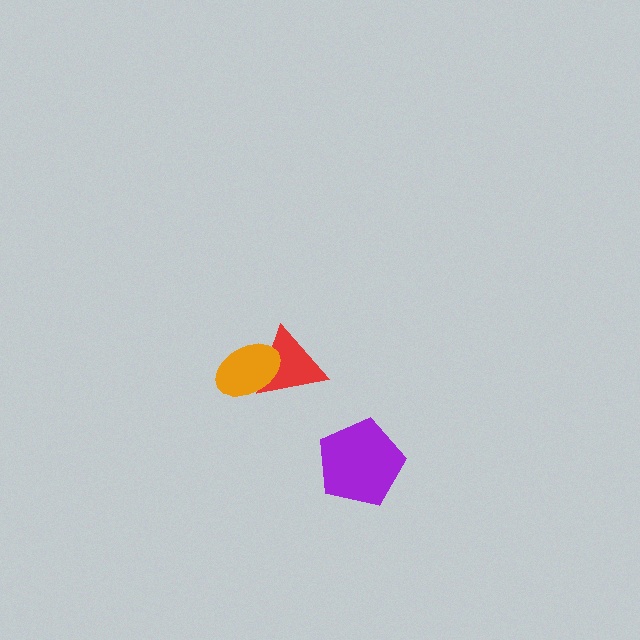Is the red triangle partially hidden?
Yes, it is partially covered by another shape.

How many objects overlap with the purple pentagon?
0 objects overlap with the purple pentagon.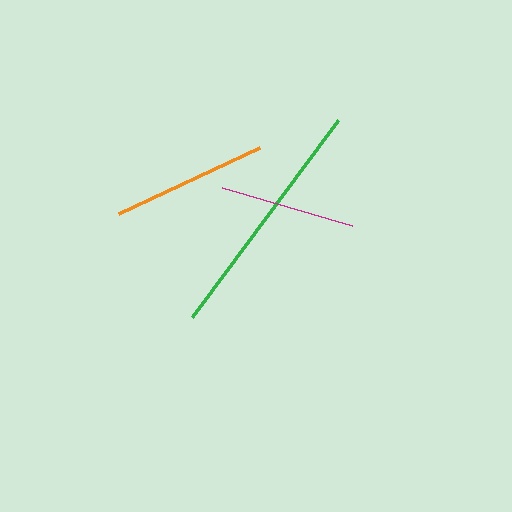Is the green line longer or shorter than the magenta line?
The green line is longer than the magenta line.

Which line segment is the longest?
The green line is the longest at approximately 246 pixels.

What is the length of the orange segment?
The orange segment is approximately 155 pixels long.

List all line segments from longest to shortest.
From longest to shortest: green, orange, magenta.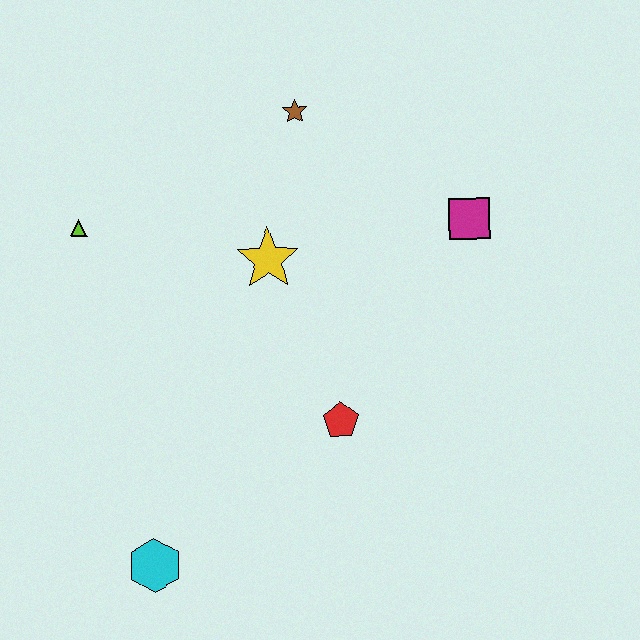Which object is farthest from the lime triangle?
The magenta square is farthest from the lime triangle.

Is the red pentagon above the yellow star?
No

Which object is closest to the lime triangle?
The yellow star is closest to the lime triangle.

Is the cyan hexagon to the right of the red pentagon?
No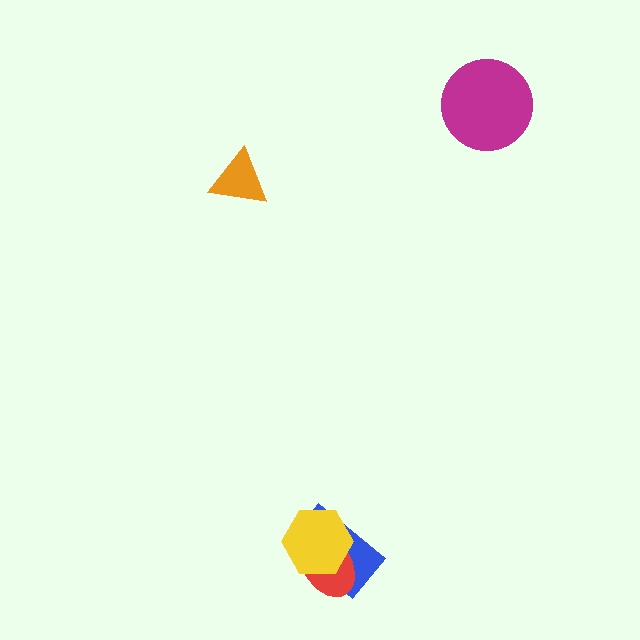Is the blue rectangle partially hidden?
Yes, it is partially covered by another shape.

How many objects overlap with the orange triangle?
0 objects overlap with the orange triangle.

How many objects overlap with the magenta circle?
0 objects overlap with the magenta circle.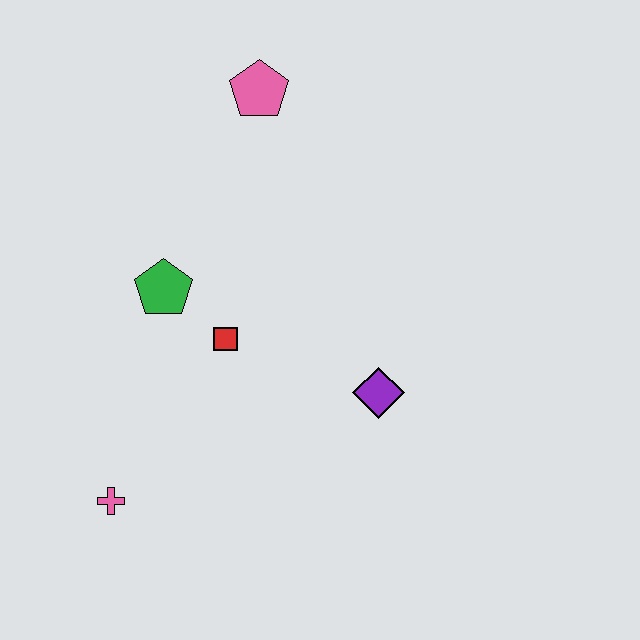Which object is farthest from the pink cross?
The pink pentagon is farthest from the pink cross.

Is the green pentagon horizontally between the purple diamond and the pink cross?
Yes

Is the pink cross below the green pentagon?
Yes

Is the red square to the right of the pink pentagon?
No